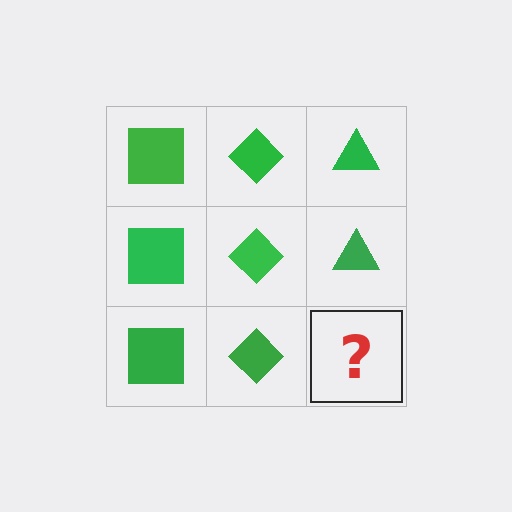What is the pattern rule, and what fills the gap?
The rule is that each column has a consistent shape. The gap should be filled with a green triangle.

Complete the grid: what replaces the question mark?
The question mark should be replaced with a green triangle.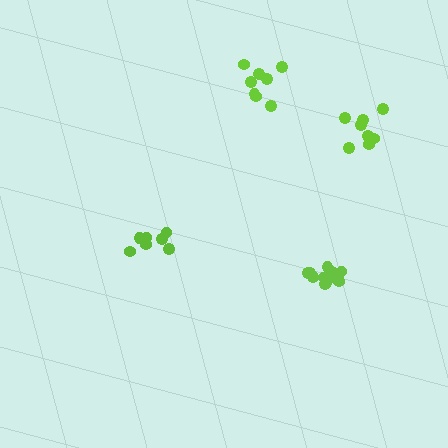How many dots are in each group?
Group 1: 12 dots, Group 2: 8 dots, Group 3: 8 dots, Group 4: 8 dots (36 total).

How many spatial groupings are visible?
There are 4 spatial groupings.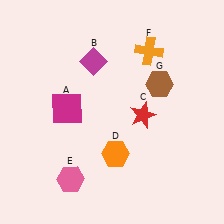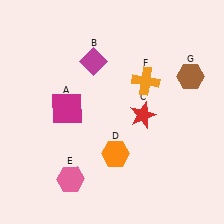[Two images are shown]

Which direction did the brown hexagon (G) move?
The brown hexagon (G) moved right.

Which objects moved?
The objects that moved are: the orange cross (F), the brown hexagon (G).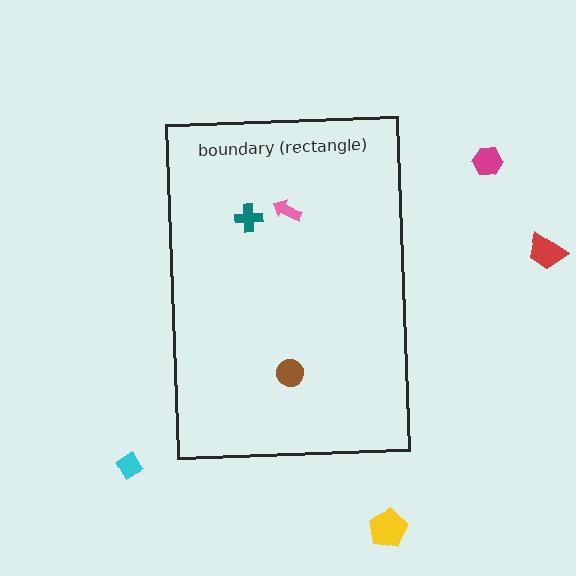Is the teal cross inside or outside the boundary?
Inside.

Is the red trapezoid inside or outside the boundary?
Outside.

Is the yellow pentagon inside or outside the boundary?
Outside.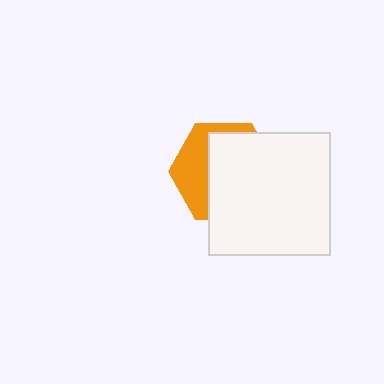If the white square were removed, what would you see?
You would see the complete orange hexagon.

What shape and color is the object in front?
The object in front is a white square.